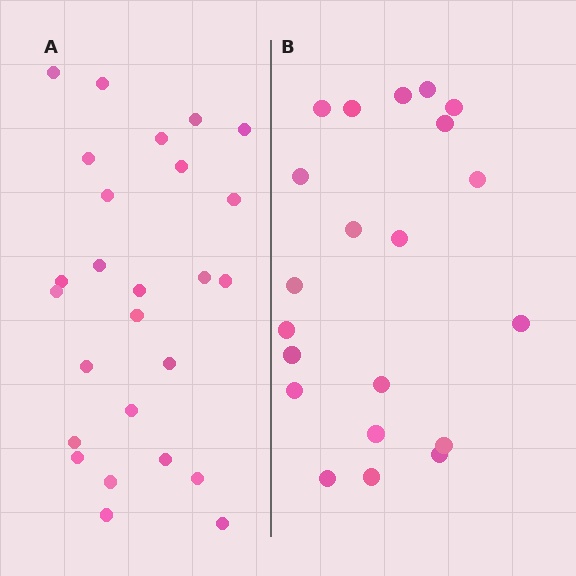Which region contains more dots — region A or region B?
Region A (the left region) has more dots.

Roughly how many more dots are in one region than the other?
Region A has about 5 more dots than region B.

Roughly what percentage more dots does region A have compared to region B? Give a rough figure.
About 25% more.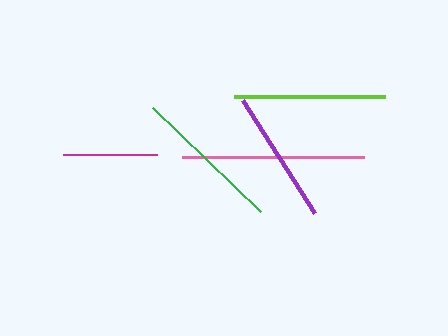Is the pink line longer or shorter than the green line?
The pink line is longer than the green line.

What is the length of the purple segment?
The purple segment is approximately 134 pixels long.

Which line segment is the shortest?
The magenta line is the shortest at approximately 95 pixels.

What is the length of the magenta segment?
The magenta segment is approximately 95 pixels long.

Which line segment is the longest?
The pink line is the longest at approximately 182 pixels.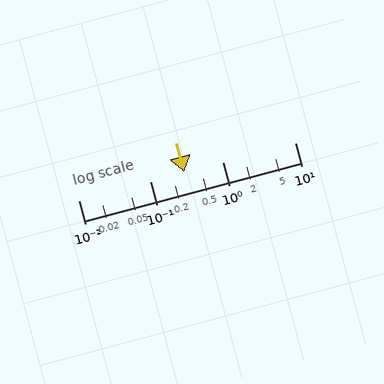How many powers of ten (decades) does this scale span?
The scale spans 3 decades, from 0.01 to 10.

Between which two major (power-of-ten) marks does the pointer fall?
The pointer is between 0.1 and 1.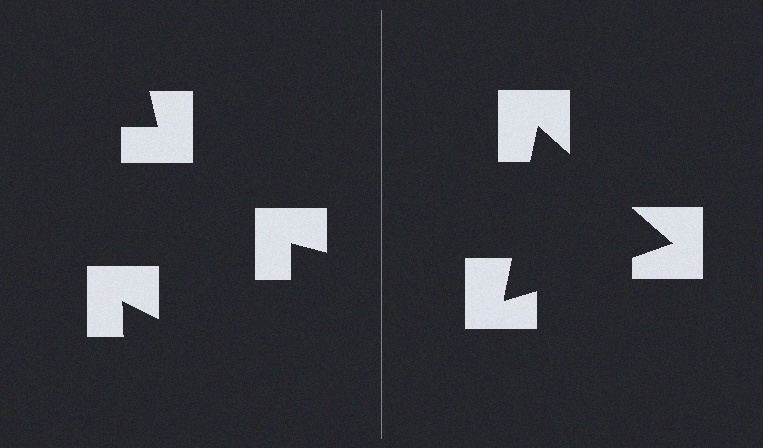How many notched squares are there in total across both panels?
6 — 3 on each side.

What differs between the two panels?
The notched squares are positioned identically on both sides; only the wedge orientations differ. On the right they align to a triangle; on the left they are misaligned.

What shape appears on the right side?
An illusory triangle.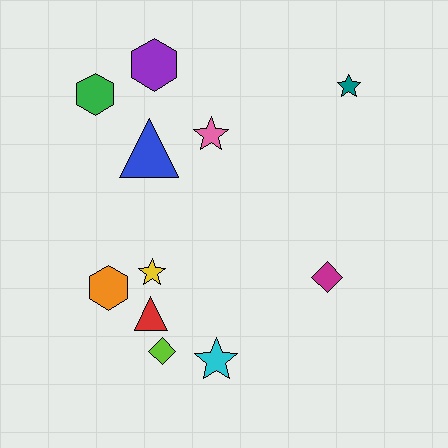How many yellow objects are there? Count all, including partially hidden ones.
There is 1 yellow object.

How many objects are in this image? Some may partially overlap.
There are 11 objects.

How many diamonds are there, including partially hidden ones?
There are 2 diamonds.